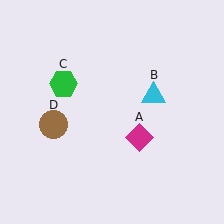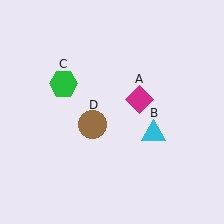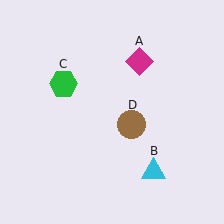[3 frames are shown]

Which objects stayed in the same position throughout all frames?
Green hexagon (object C) remained stationary.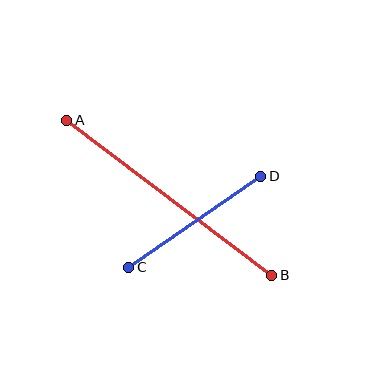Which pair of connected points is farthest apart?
Points A and B are farthest apart.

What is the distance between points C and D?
The distance is approximately 160 pixels.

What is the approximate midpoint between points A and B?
The midpoint is at approximately (169, 198) pixels.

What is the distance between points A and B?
The distance is approximately 257 pixels.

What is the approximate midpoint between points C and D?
The midpoint is at approximately (195, 222) pixels.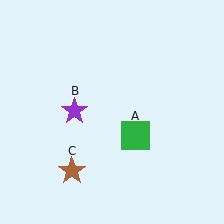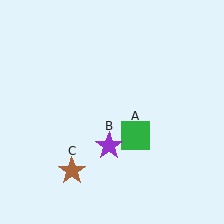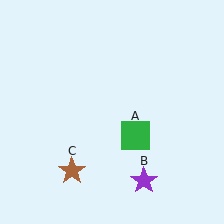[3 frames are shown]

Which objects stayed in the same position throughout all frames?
Green square (object A) and brown star (object C) remained stationary.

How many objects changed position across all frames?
1 object changed position: purple star (object B).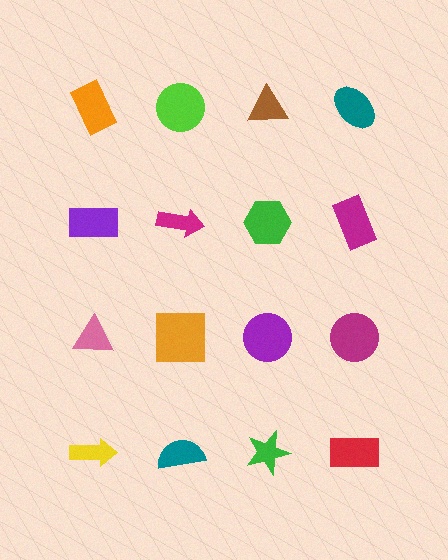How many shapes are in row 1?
4 shapes.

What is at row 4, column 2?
A teal semicircle.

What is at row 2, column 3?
A green hexagon.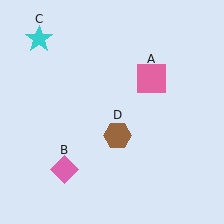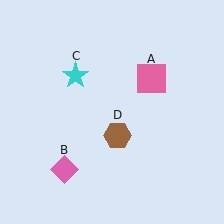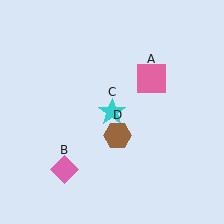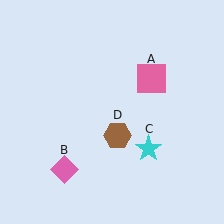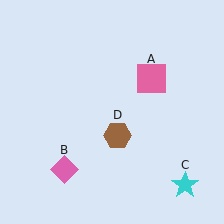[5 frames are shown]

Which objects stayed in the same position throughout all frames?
Pink square (object A) and pink diamond (object B) and brown hexagon (object D) remained stationary.